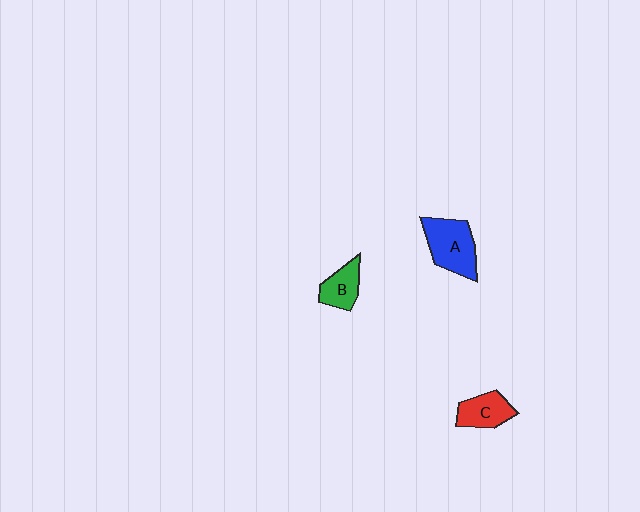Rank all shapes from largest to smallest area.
From largest to smallest: A (blue), C (red), B (green).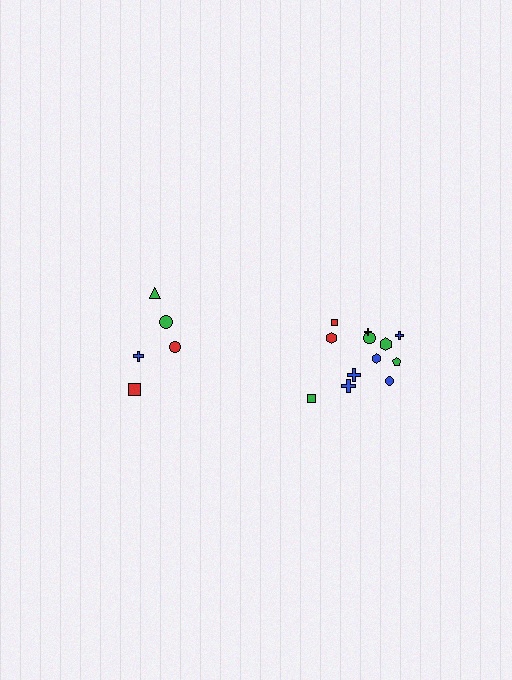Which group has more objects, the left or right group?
The right group.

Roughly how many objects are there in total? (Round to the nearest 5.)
Roughly 15 objects in total.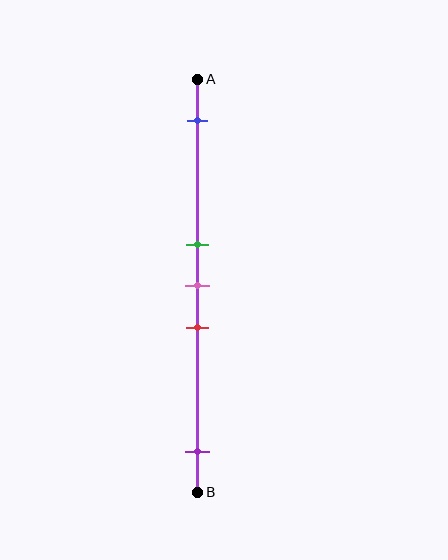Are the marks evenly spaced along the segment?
No, the marks are not evenly spaced.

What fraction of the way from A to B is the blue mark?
The blue mark is approximately 10% (0.1) of the way from A to B.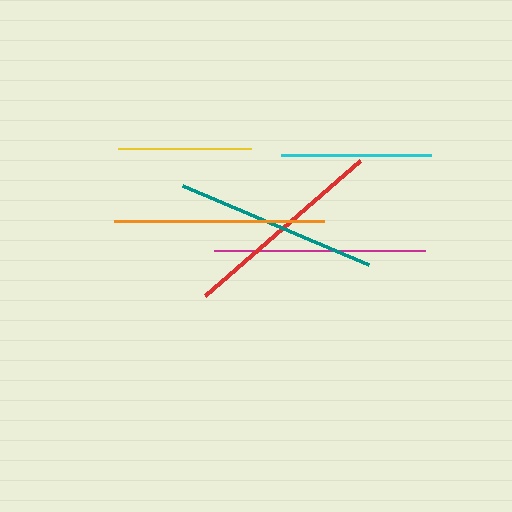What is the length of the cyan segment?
The cyan segment is approximately 151 pixels long.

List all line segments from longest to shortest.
From longest to shortest: magenta, orange, red, teal, cyan, yellow.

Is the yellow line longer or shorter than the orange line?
The orange line is longer than the yellow line.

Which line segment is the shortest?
The yellow line is the shortest at approximately 133 pixels.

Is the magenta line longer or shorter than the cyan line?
The magenta line is longer than the cyan line.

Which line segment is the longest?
The magenta line is the longest at approximately 211 pixels.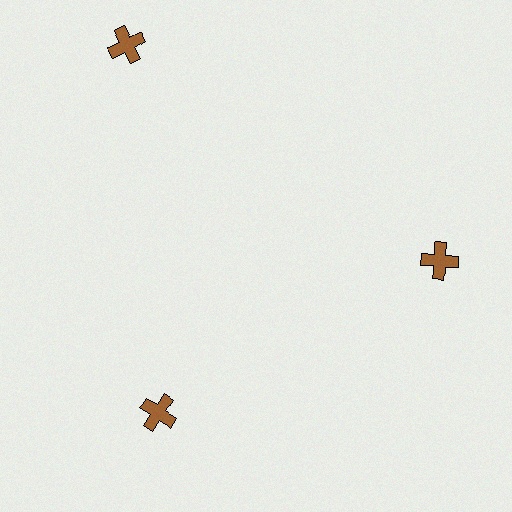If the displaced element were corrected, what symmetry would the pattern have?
It would have 3-fold rotational symmetry — the pattern would map onto itself every 120 degrees.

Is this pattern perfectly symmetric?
No. The 3 brown crosses are arranged in a ring, but one element near the 11 o'clock position is pushed outward from the center, breaking the 3-fold rotational symmetry.